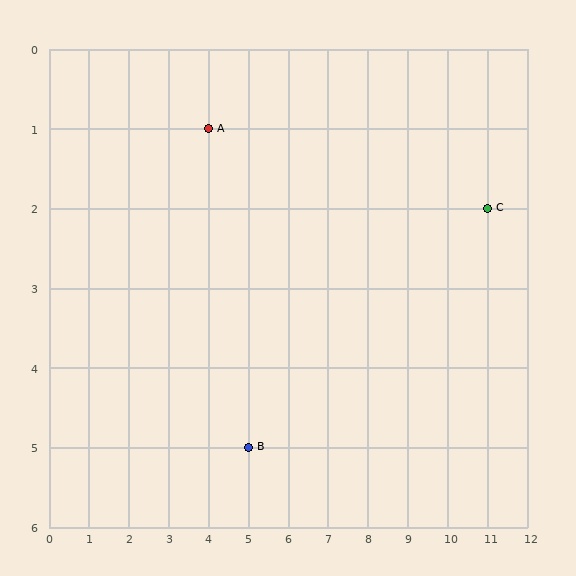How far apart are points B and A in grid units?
Points B and A are 1 column and 4 rows apart (about 4.1 grid units diagonally).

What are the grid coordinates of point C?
Point C is at grid coordinates (11, 2).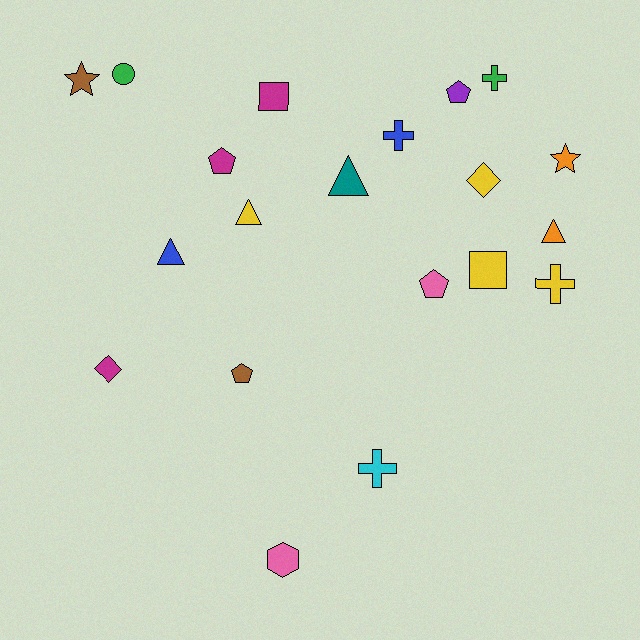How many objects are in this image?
There are 20 objects.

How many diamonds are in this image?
There are 2 diamonds.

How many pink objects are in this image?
There are 2 pink objects.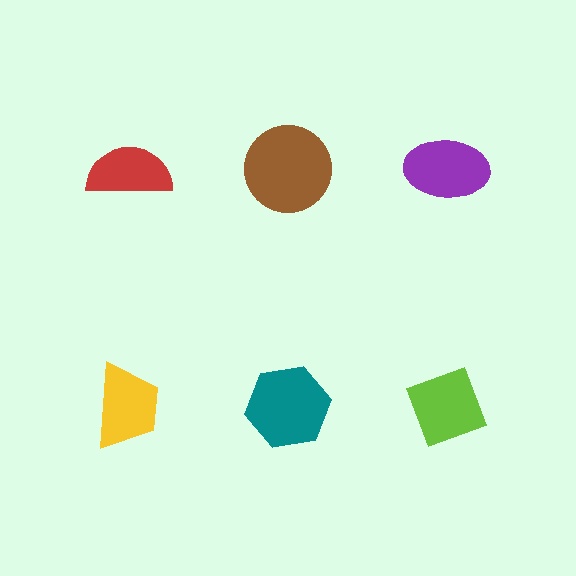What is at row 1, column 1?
A red semicircle.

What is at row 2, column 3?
A lime diamond.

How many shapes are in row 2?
3 shapes.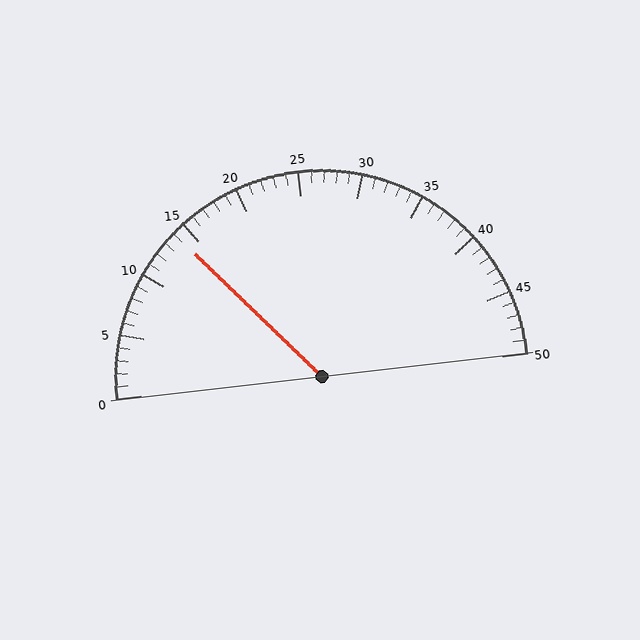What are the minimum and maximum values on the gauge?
The gauge ranges from 0 to 50.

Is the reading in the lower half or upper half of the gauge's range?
The reading is in the lower half of the range (0 to 50).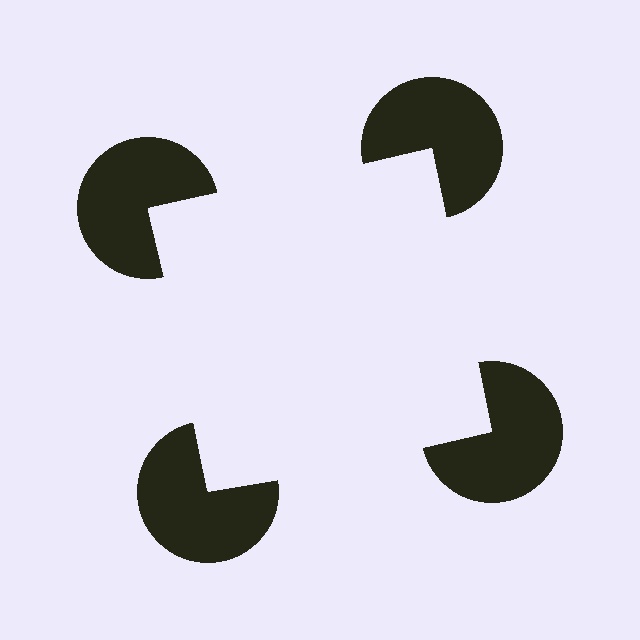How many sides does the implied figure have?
4 sides.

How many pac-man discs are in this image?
There are 4 — one at each vertex of the illusory square.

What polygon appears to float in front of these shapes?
An illusory square — its edges are inferred from the aligned wedge cuts in the pac-man discs, not physically drawn.